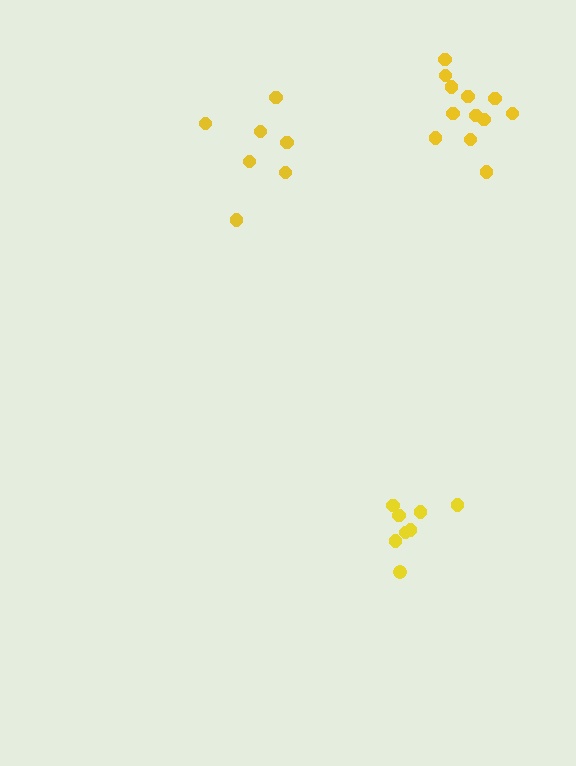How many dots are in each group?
Group 1: 7 dots, Group 2: 12 dots, Group 3: 8 dots (27 total).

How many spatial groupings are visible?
There are 3 spatial groupings.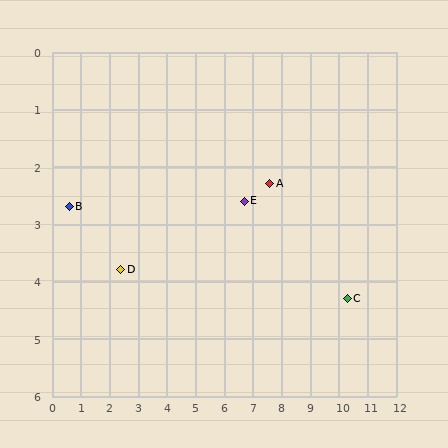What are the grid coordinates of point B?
Point B is at approximately (0.6, 2.7).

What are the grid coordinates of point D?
Point D is at approximately (2.4, 3.8).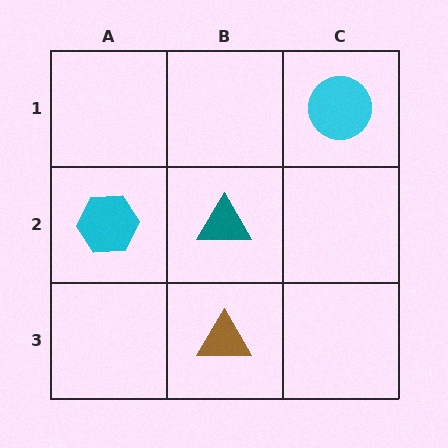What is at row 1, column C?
A cyan circle.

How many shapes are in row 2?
2 shapes.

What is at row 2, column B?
A teal triangle.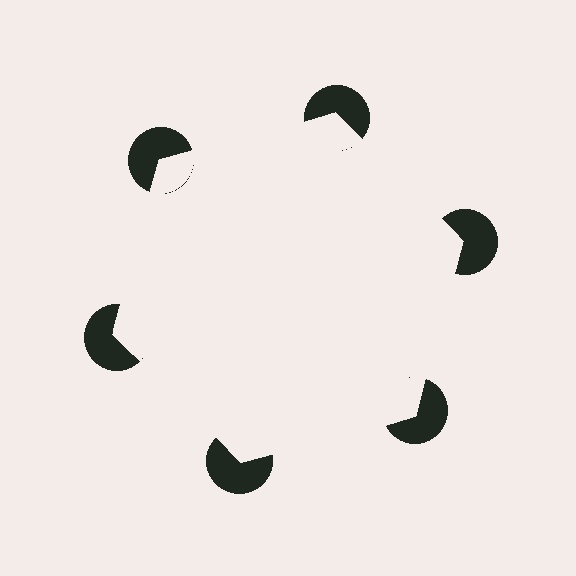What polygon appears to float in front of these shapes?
An illusory hexagon — its edges are inferred from the aligned wedge cuts in the pac-man discs, not physically drawn.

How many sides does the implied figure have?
6 sides.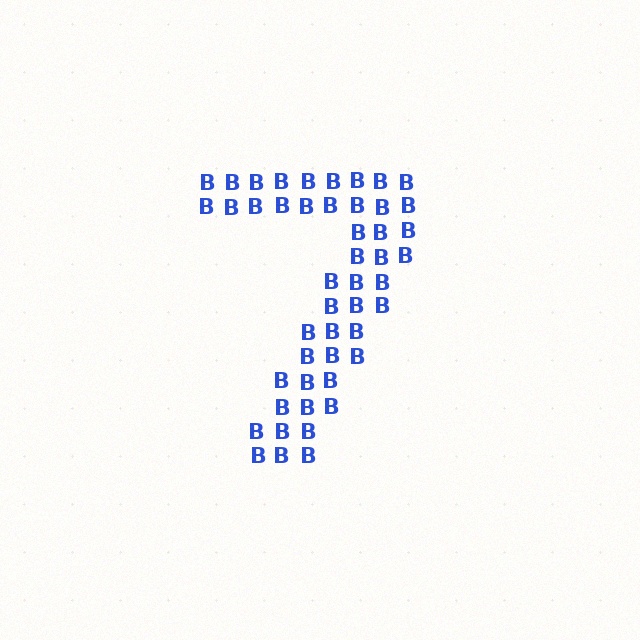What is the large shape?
The large shape is the digit 7.